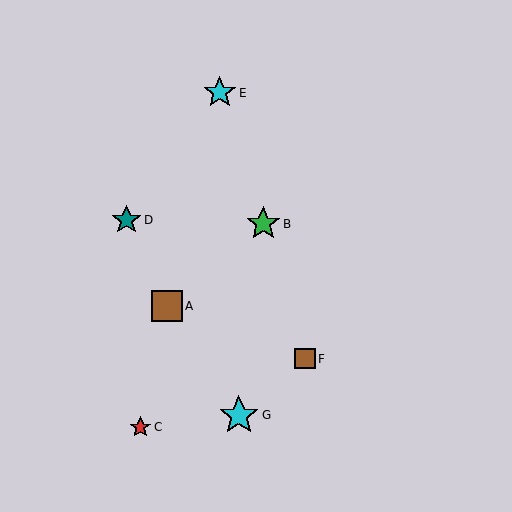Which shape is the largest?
The cyan star (labeled G) is the largest.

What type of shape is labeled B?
Shape B is a green star.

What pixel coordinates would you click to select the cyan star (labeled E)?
Click at (220, 93) to select the cyan star E.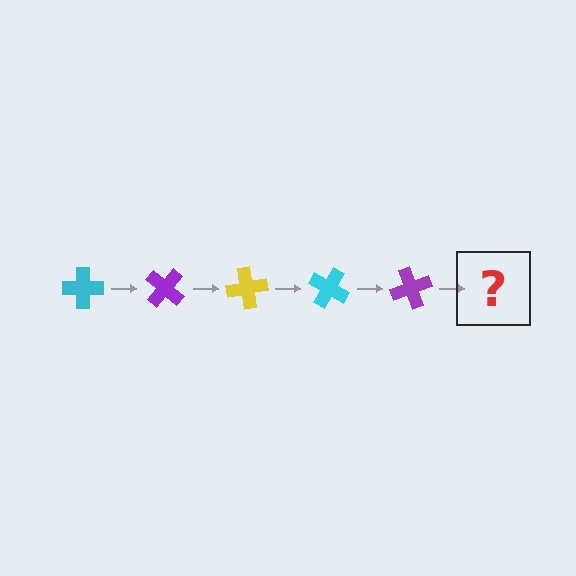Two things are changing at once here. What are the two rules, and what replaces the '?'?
The two rules are that it rotates 40 degrees each step and the color cycles through cyan, purple, and yellow. The '?' should be a yellow cross, rotated 200 degrees from the start.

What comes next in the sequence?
The next element should be a yellow cross, rotated 200 degrees from the start.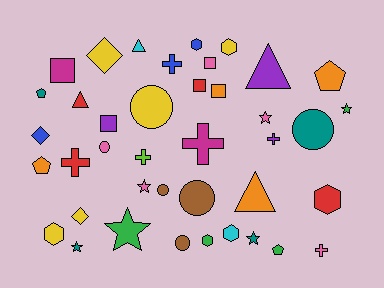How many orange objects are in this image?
There are 4 orange objects.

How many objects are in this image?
There are 40 objects.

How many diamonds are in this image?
There are 3 diamonds.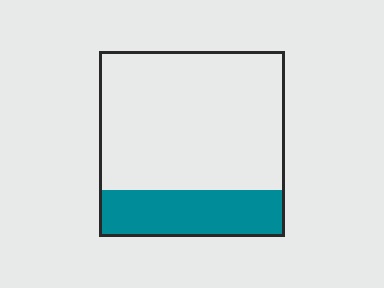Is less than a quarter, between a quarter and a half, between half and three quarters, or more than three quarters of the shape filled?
Between a quarter and a half.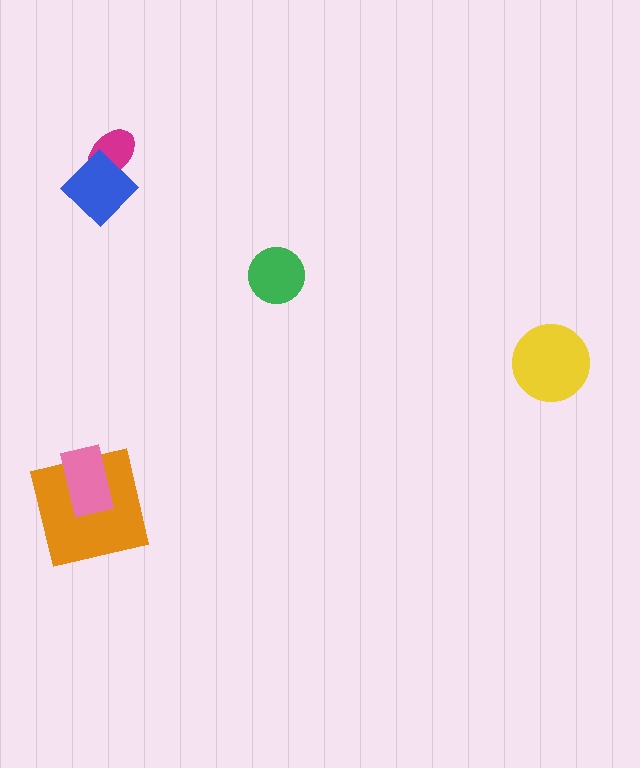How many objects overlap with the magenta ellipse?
1 object overlaps with the magenta ellipse.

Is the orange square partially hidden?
Yes, it is partially covered by another shape.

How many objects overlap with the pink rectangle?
1 object overlaps with the pink rectangle.